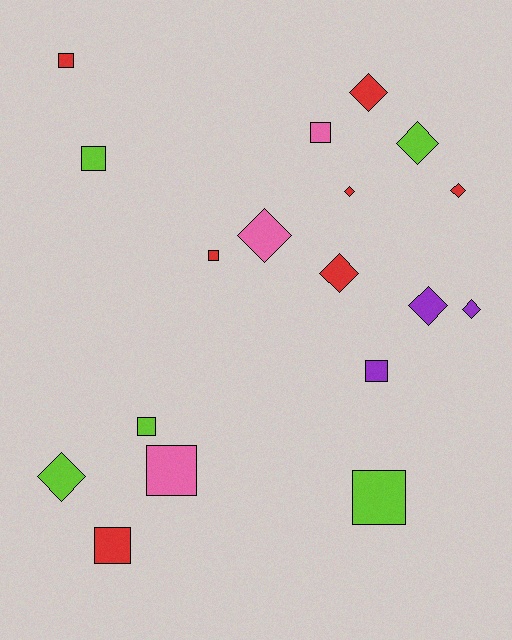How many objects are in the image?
There are 18 objects.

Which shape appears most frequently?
Square, with 9 objects.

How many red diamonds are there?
There are 4 red diamonds.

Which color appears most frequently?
Red, with 7 objects.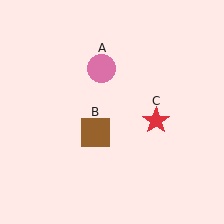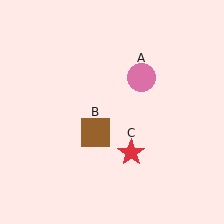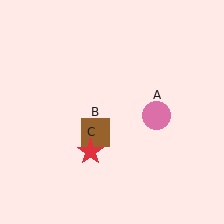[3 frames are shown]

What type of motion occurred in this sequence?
The pink circle (object A), red star (object C) rotated clockwise around the center of the scene.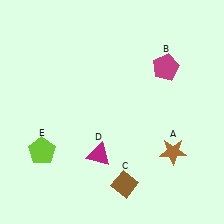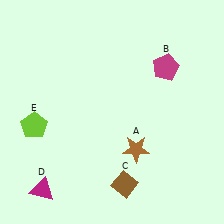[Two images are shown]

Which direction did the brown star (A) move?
The brown star (A) moved left.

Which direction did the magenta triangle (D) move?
The magenta triangle (D) moved left.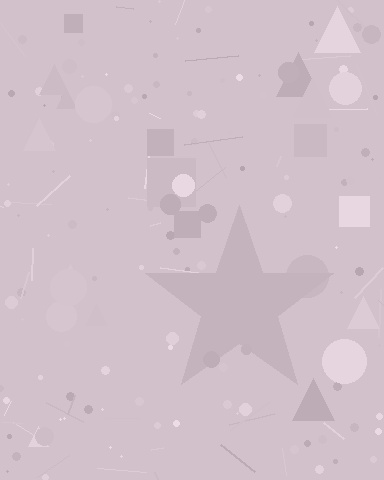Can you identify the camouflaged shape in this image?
The camouflaged shape is a star.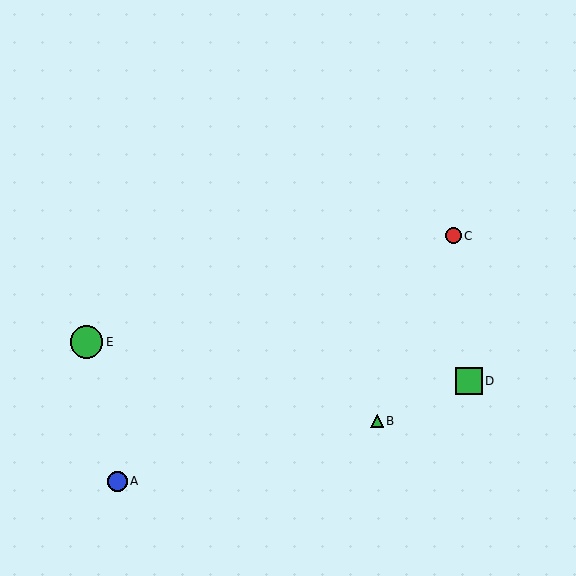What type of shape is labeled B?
Shape B is a green triangle.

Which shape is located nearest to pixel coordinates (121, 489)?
The blue circle (labeled A) at (117, 481) is nearest to that location.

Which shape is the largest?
The green circle (labeled E) is the largest.